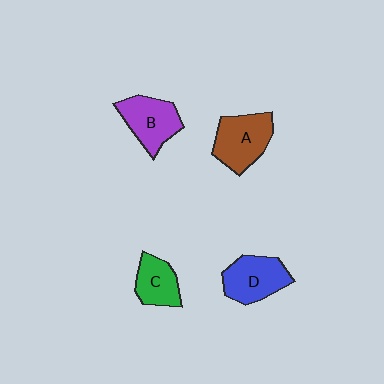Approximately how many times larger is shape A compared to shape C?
Approximately 1.4 times.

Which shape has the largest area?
Shape A (brown).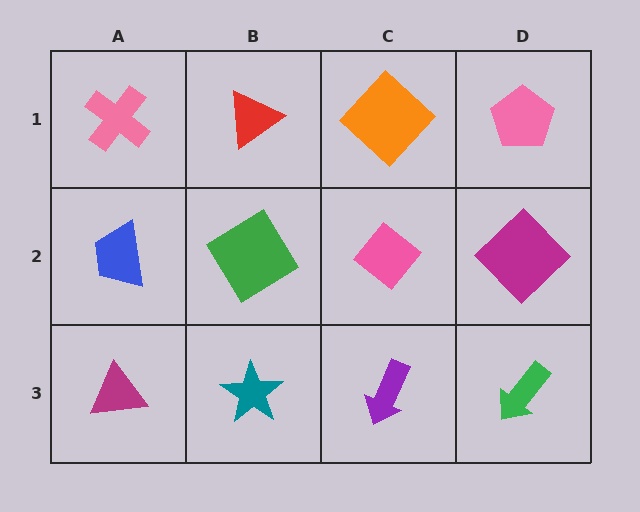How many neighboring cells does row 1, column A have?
2.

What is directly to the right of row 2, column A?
A green diamond.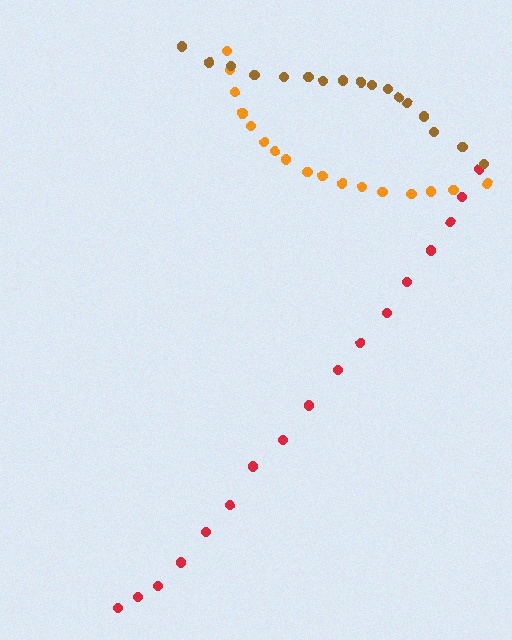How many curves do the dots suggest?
There are 3 distinct paths.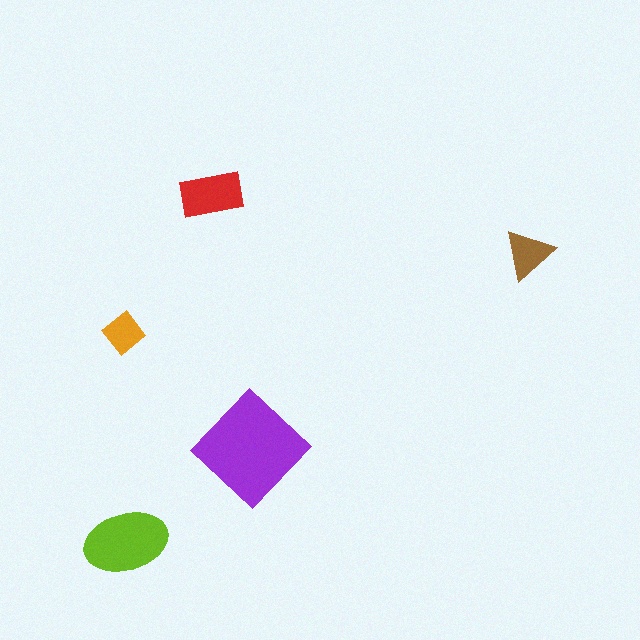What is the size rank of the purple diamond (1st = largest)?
1st.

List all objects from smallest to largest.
The orange diamond, the brown triangle, the red rectangle, the lime ellipse, the purple diamond.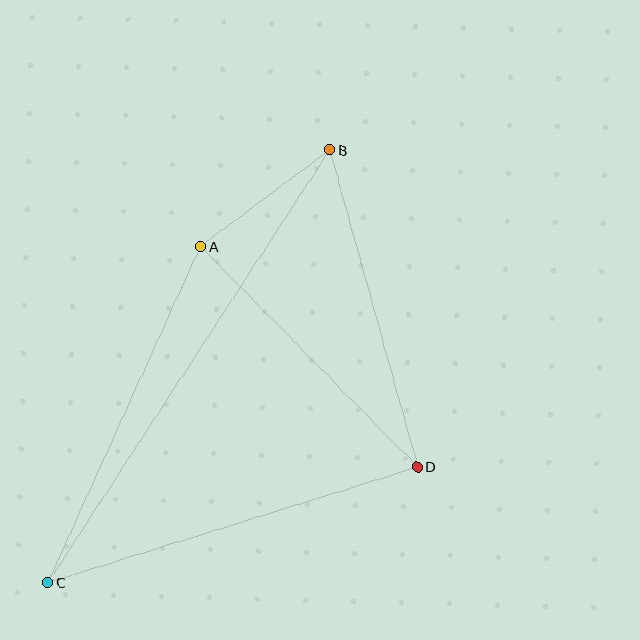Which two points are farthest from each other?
Points B and C are farthest from each other.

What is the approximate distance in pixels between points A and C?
The distance between A and C is approximately 369 pixels.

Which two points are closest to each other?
Points A and B are closest to each other.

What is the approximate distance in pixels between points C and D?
The distance between C and D is approximately 387 pixels.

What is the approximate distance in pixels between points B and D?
The distance between B and D is approximately 329 pixels.